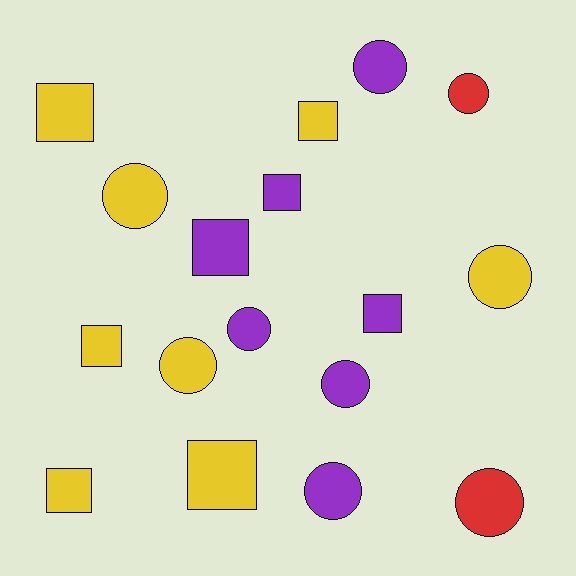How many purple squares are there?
There are 3 purple squares.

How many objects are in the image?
There are 17 objects.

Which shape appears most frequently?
Circle, with 9 objects.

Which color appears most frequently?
Yellow, with 8 objects.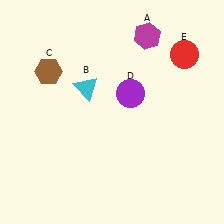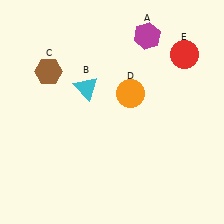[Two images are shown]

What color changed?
The circle (D) changed from purple in Image 1 to orange in Image 2.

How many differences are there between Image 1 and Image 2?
There is 1 difference between the two images.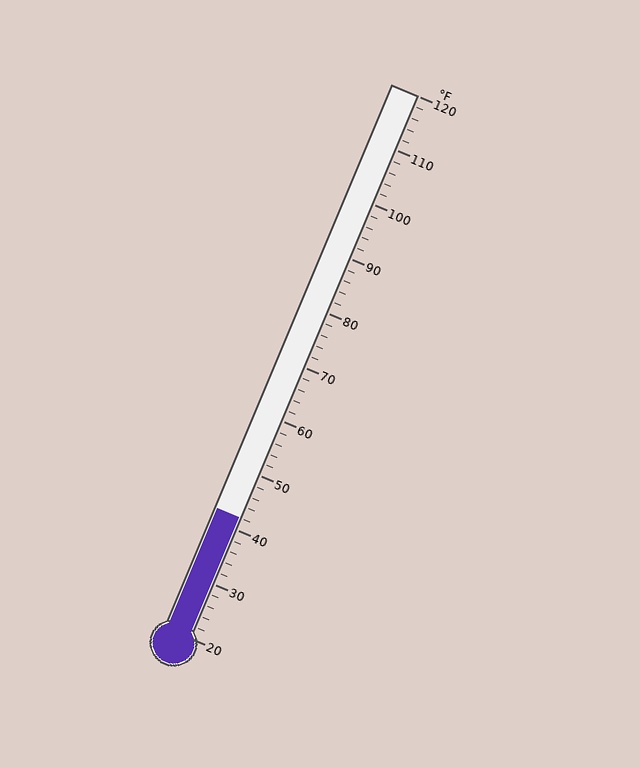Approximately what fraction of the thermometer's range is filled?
The thermometer is filled to approximately 20% of its range.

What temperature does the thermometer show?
The thermometer shows approximately 42°F.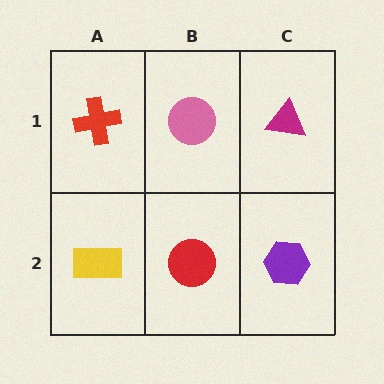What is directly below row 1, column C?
A purple hexagon.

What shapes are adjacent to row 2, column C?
A magenta triangle (row 1, column C), a red circle (row 2, column B).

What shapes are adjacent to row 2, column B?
A pink circle (row 1, column B), a yellow rectangle (row 2, column A), a purple hexagon (row 2, column C).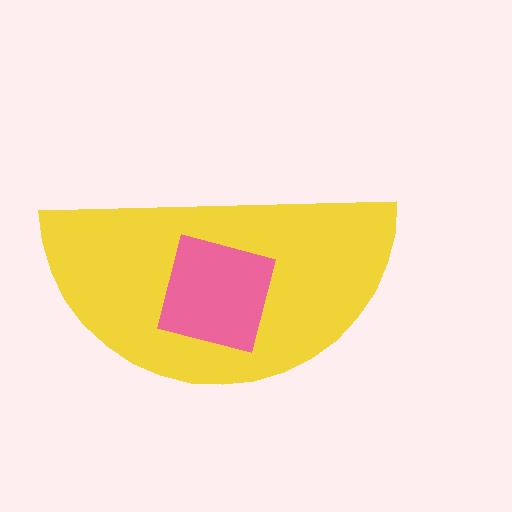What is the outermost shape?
The yellow semicircle.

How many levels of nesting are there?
2.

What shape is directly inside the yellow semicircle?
The pink square.